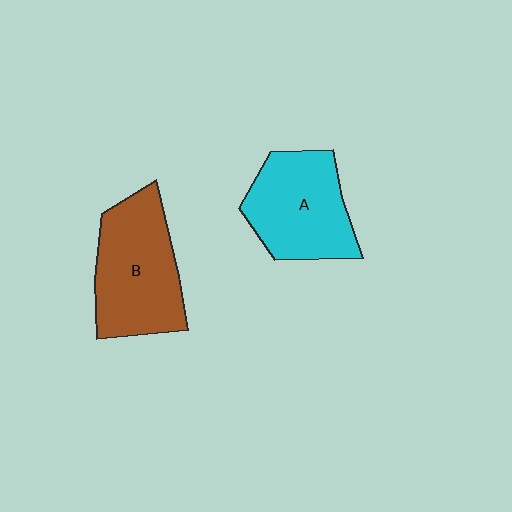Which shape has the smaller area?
Shape A (cyan).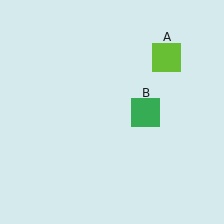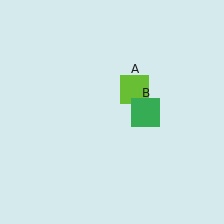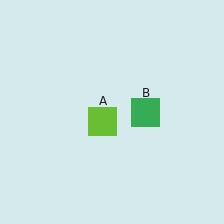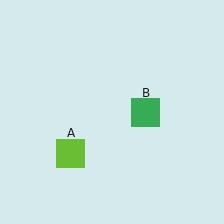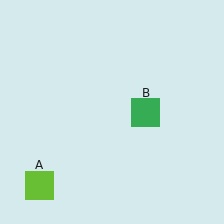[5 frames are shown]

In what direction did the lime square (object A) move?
The lime square (object A) moved down and to the left.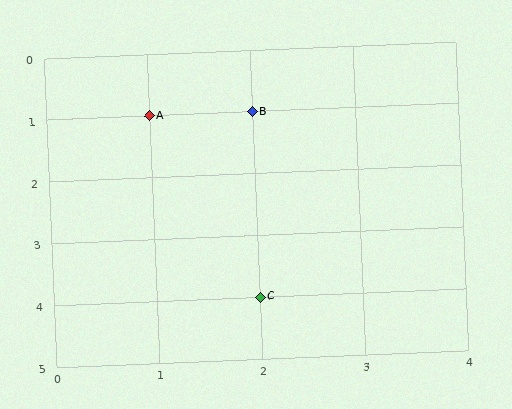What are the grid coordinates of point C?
Point C is at grid coordinates (2, 4).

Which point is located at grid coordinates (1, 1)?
Point A is at (1, 1).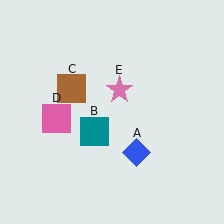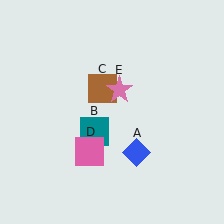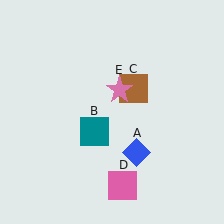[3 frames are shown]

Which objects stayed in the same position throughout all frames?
Blue diamond (object A) and teal square (object B) and pink star (object E) remained stationary.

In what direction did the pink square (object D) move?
The pink square (object D) moved down and to the right.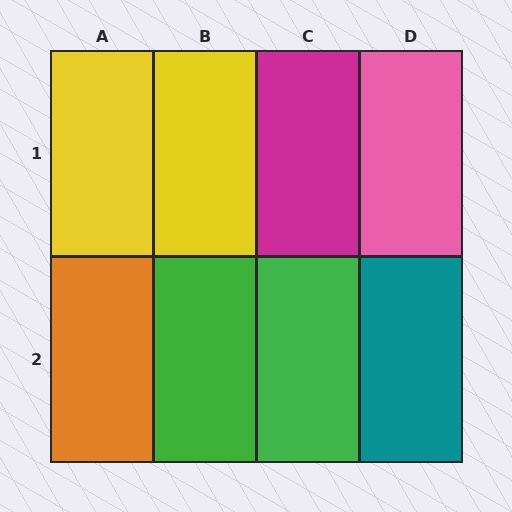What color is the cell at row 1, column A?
Yellow.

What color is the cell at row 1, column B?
Yellow.